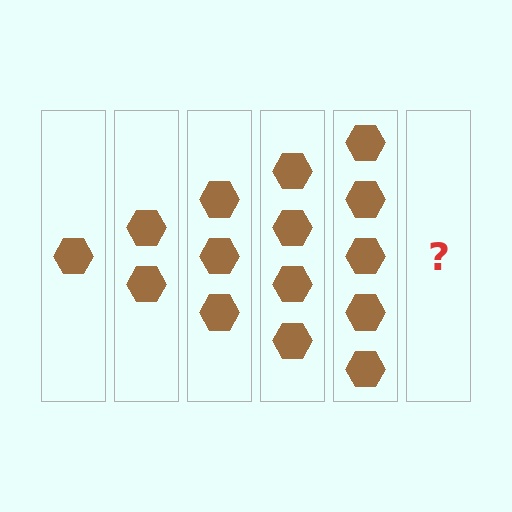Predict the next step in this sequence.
The next step is 6 hexagons.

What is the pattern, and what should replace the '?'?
The pattern is that each step adds one more hexagon. The '?' should be 6 hexagons.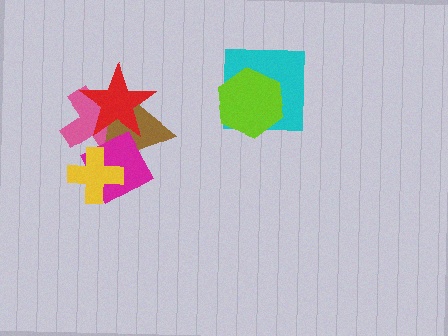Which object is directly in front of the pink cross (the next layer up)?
The brown triangle is directly in front of the pink cross.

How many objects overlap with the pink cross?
4 objects overlap with the pink cross.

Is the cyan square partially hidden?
Yes, it is partially covered by another shape.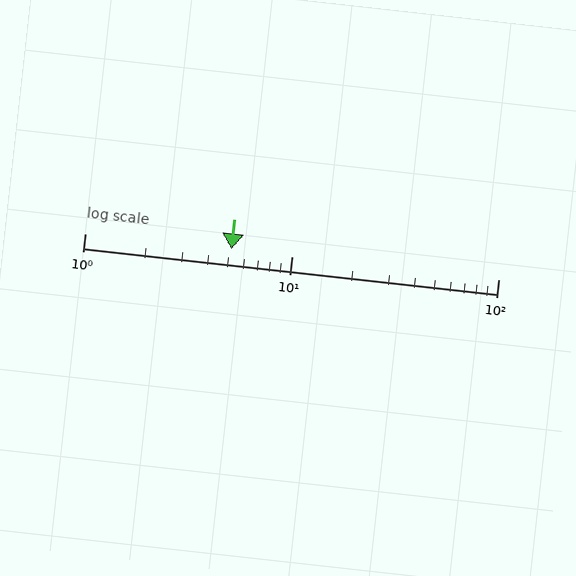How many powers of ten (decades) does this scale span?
The scale spans 2 decades, from 1 to 100.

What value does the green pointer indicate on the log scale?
The pointer indicates approximately 5.1.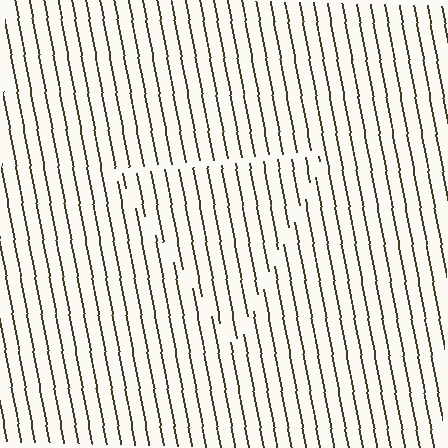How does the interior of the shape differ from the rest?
The interior of the shape contains the same grating, shifted by half a period — the contour is defined by the phase discontinuity where line-ends from the inner and outer gratings abut.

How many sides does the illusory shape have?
3 sides — the line-ends trace a triangle.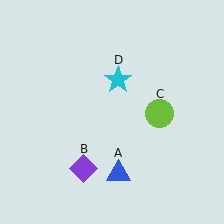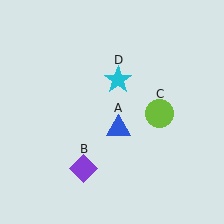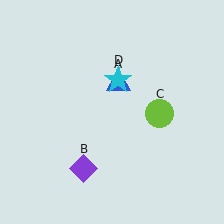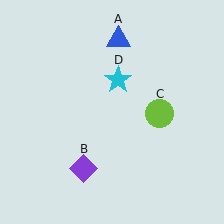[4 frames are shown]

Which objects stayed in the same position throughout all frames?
Purple diamond (object B) and lime circle (object C) and cyan star (object D) remained stationary.